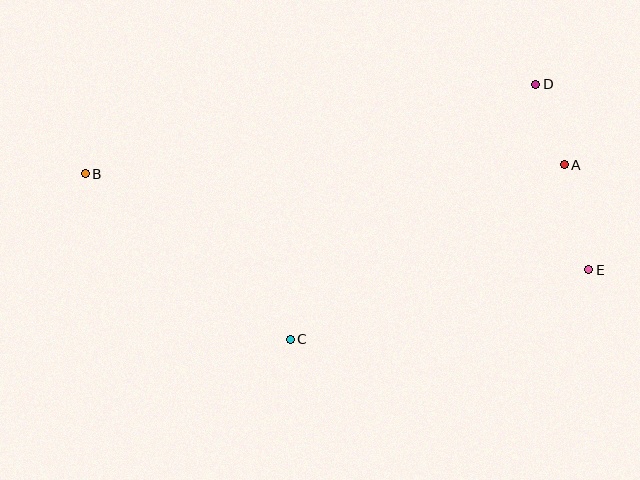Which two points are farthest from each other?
Points B and E are farthest from each other.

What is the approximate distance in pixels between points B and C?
The distance between B and C is approximately 263 pixels.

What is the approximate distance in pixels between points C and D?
The distance between C and D is approximately 354 pixels.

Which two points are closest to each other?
Points A and D are closest to each other.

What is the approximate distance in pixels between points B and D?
The distance between B and D is approximately 459 pixels.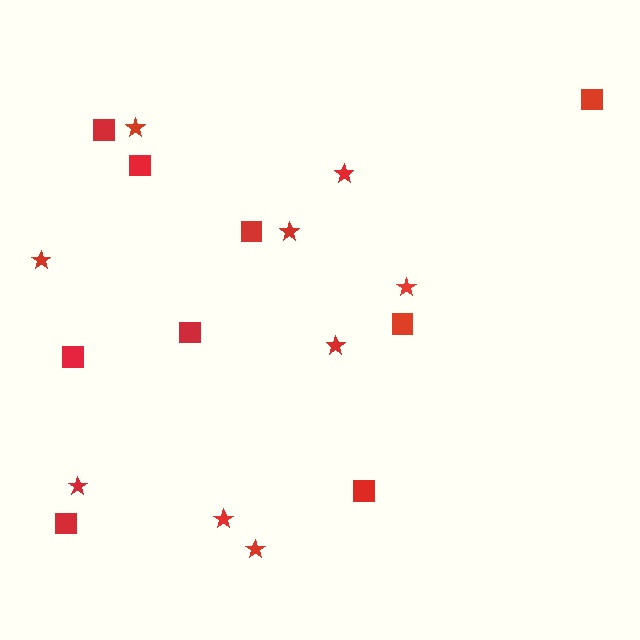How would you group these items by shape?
There are 2 groups: one group of stars (9) and one group of squares (9).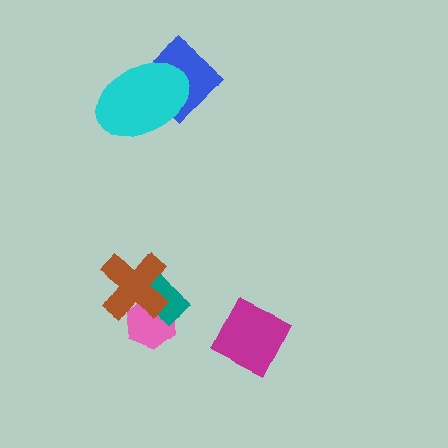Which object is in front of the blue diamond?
The cyan ellipse is in front of the blue diamond.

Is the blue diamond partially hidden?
Yes, it is partially covered by another shape.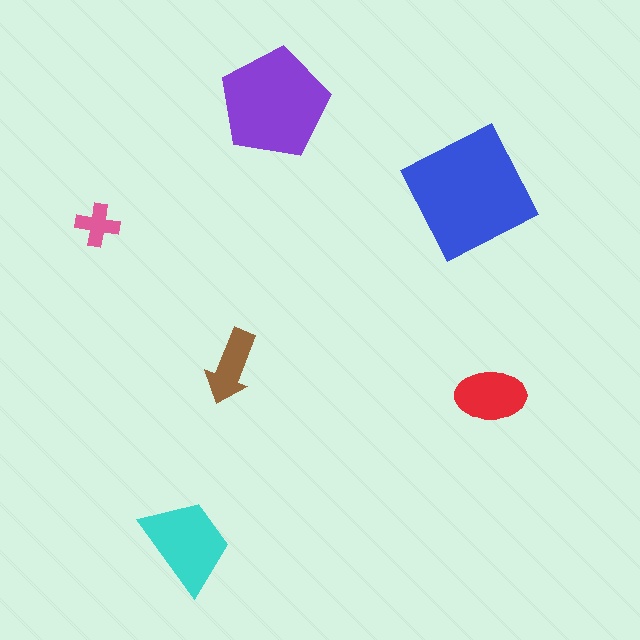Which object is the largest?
The blue square.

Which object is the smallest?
The pink cross.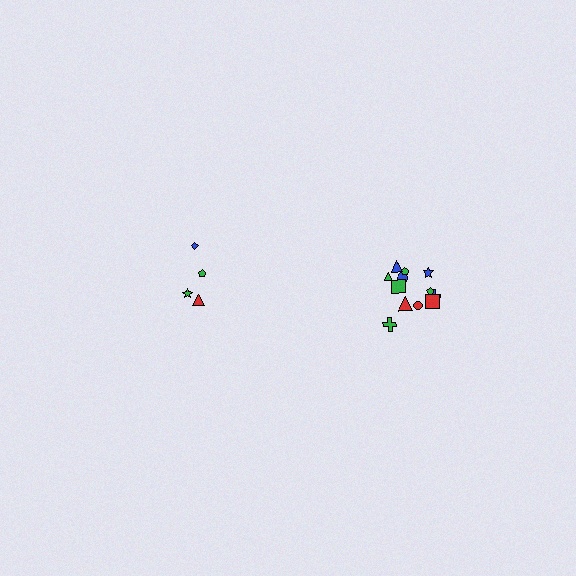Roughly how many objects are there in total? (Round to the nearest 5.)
Roughly 15 objects in total.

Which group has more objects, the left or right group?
The right group.